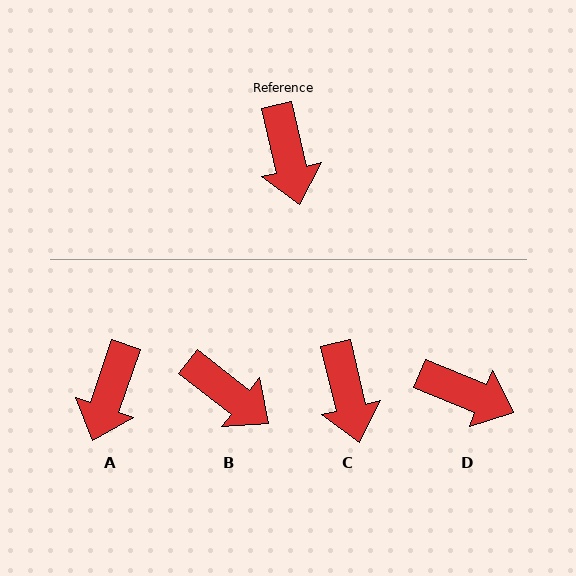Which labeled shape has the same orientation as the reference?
C.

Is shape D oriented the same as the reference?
No, it is off by about 54 degrees.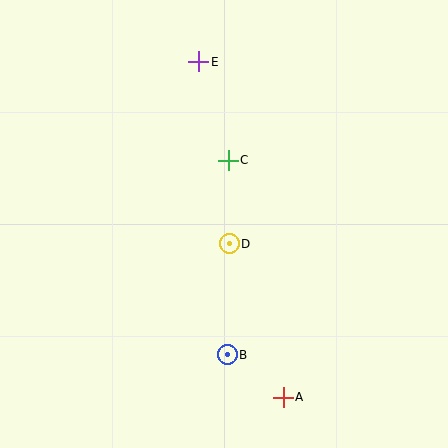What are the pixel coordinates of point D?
Point D is at (229, 244).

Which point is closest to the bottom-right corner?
Point A is closest to the bottom-right corner.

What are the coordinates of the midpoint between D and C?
The midpoint between D and C is at (229, 202).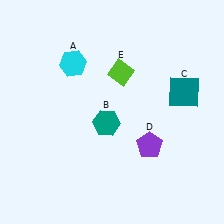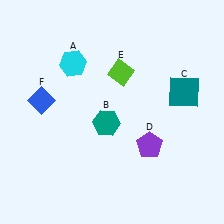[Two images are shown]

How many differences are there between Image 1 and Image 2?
There is 1 difference between the two images.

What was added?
A blue diamond (F) was added in Image 2.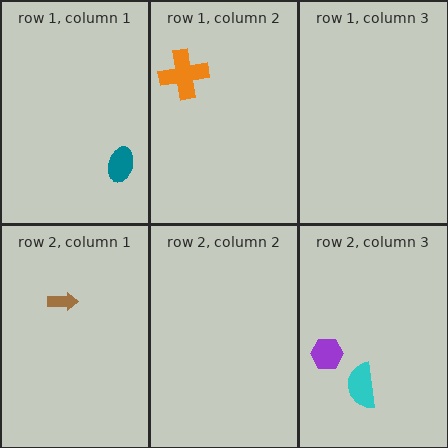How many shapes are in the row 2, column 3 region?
2.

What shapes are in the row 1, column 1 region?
The teal ellipse.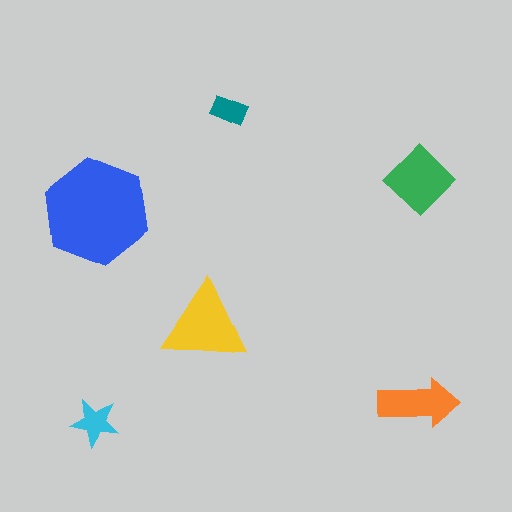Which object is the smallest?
The teal rectangle.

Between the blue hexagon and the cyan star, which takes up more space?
The blue hexagon.